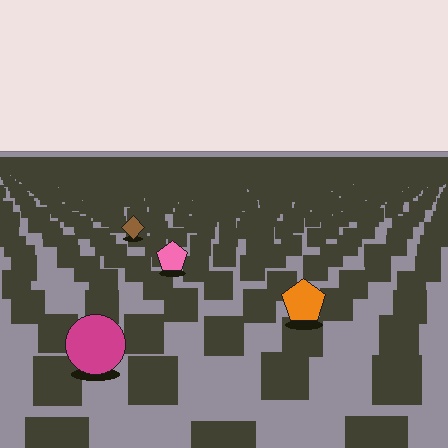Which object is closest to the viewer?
The magenta circle is closest. The texture marks near it are larger and more spread out.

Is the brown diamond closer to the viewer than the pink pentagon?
No. The pink pentagon is closer — you can tell from the texture gradient: the ground texture is coarser near it.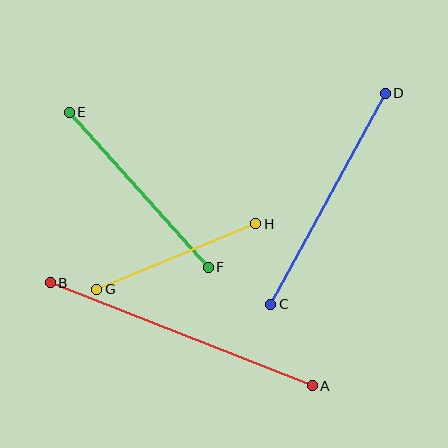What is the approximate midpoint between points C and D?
The midpoint is at approximately (328, 199) pixels.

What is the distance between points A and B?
The distance is approximately 281 pixels.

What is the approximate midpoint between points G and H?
The midpoint is at approximately (176, 256) pixels.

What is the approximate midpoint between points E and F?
The midpoint is at approximately (139, 190) pixels.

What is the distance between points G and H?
The distance is approximately 172 pixels.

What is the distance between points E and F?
The distance is approximately 208 pixels.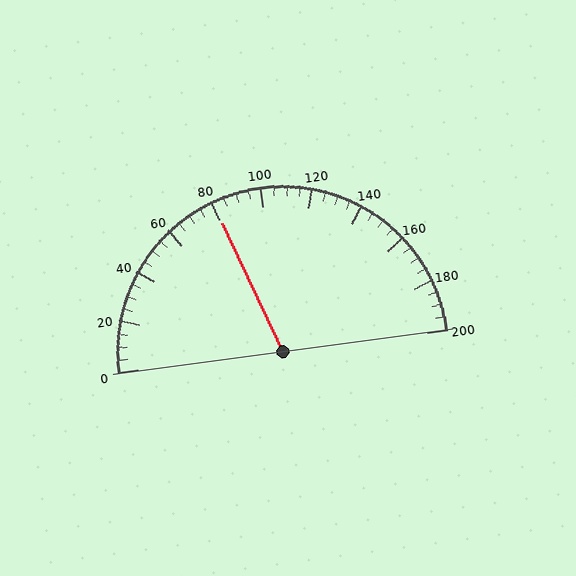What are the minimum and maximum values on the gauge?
The gauge ranges from 0 to 200.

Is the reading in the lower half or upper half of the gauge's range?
The reading is in the lower half of the range (0 to 200).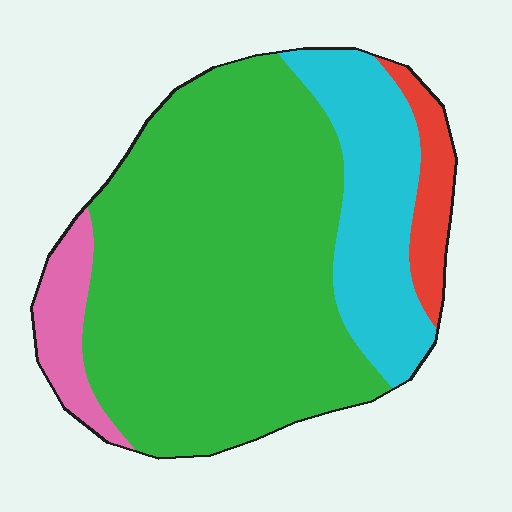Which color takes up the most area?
Green, at roughly 65%.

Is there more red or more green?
Green.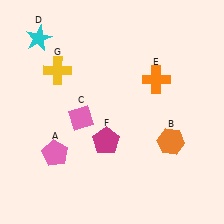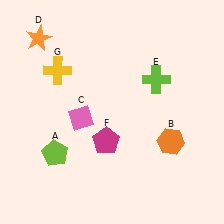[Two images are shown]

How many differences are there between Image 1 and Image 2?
There are 3 differences between the two images.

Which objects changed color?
A changed from pink to lime. D changed from cyan to orange. E changed from orange to lime.